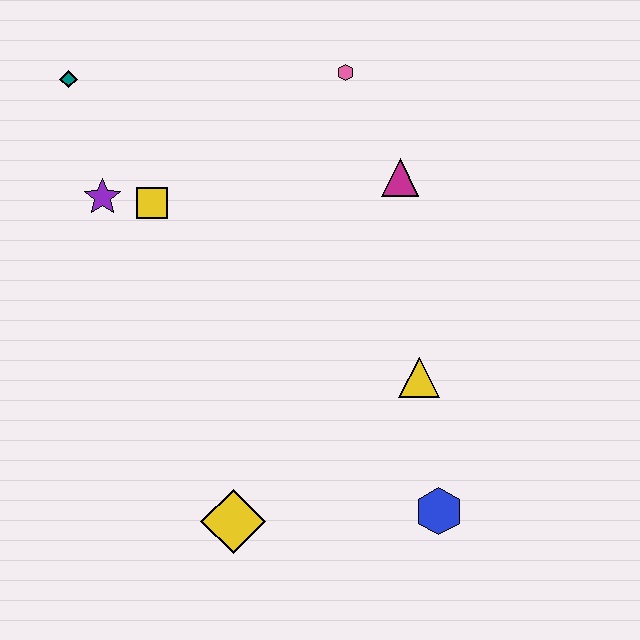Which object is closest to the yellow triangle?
The blue hexagon is closest to the yellow triangle.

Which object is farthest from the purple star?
The blue hexagon is farthest from the purple star.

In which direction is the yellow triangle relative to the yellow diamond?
The yellow triangle is to the right of the yellow diamond.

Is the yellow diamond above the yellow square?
No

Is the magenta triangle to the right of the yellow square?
Yes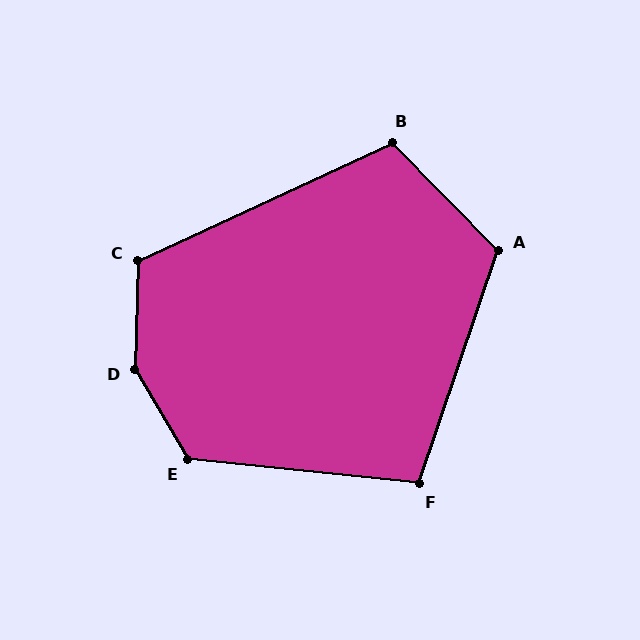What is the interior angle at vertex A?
Approximately 117 degrees (obtuse).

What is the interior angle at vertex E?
Approximately 127 degrees (obtuse).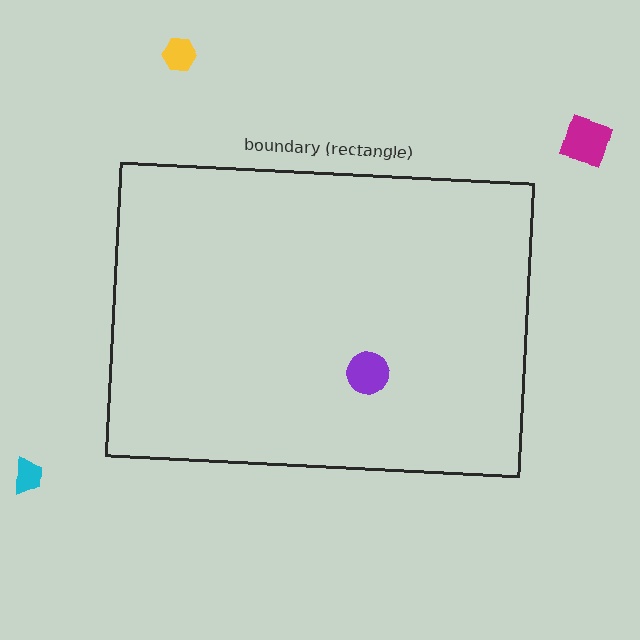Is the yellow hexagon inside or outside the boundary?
Outside.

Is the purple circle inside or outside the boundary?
Inside.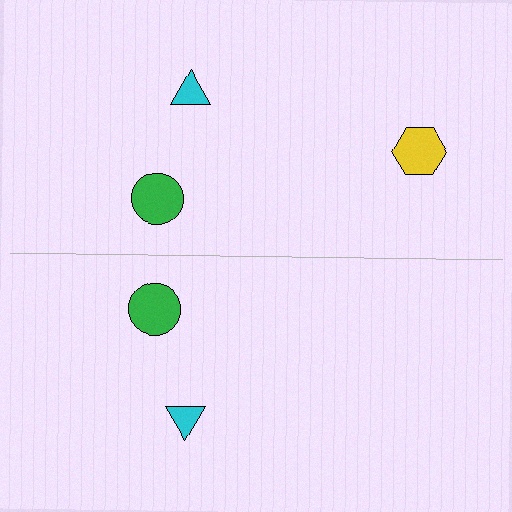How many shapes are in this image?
There are 5 shapes in this image.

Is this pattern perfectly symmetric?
No, the pattern is not perfectly symmetric. A yellow hexagon is missing from the bottom side.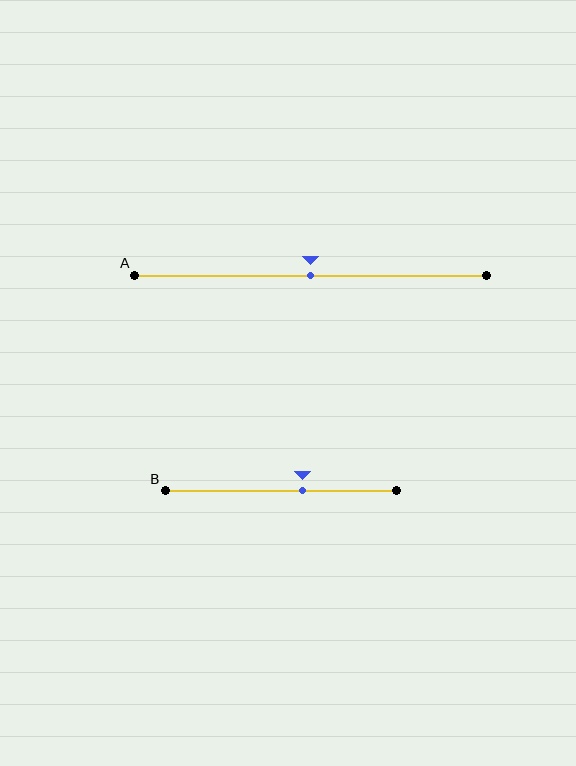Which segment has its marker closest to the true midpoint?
Segment A has its marker closest to the true midpoint.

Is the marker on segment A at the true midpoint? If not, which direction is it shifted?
Yes, the marker on segment A is at the true midpoint.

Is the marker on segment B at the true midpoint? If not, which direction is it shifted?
No, the marker on segment B is shifted to the right by about 9% of the segment length.